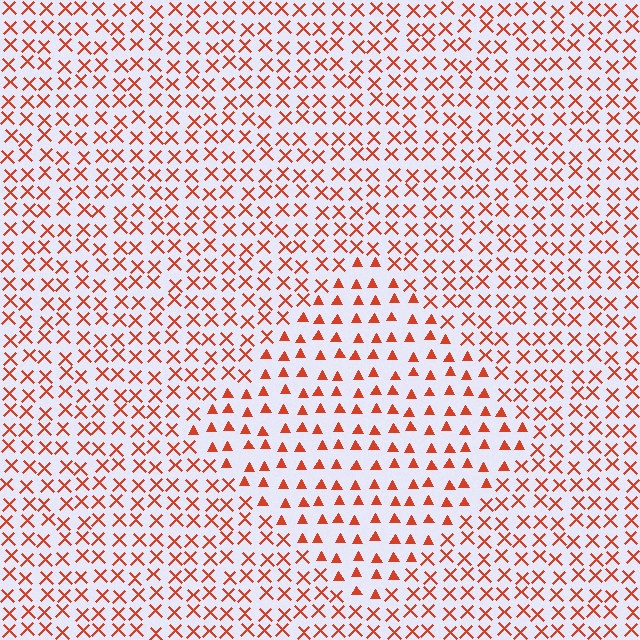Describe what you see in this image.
The image is filled with small red elements arranged in a uniform grid. A diamond-shaped region contains triangles, while the surrounding area contains X marks. The boundary is defined purely by the change in element shape.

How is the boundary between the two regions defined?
The boundary is defined by a change in element shape: triangles inside vs. X marks outside. All elements share the same color and spacing.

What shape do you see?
I see a diamond.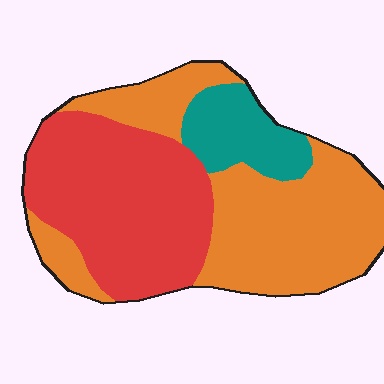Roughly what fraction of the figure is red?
Red takes up about two fifths (2/5) of the figure.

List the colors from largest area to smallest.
From largest to smallest: orange, red, teal.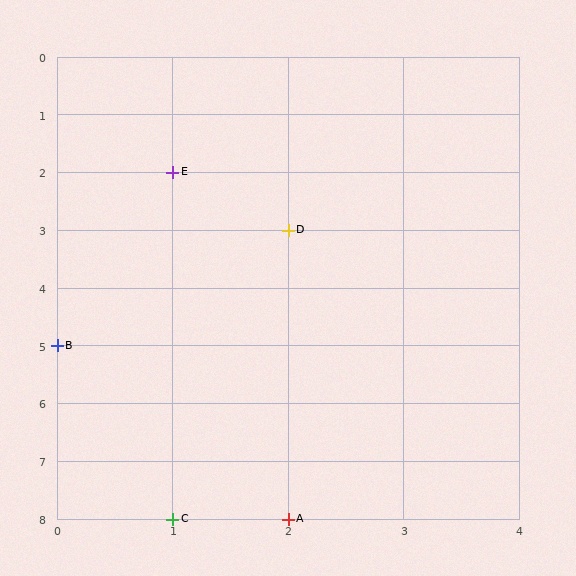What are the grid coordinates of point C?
Point C is at grid coordinates (1, 8).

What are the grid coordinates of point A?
Point A is at grid coordinates (2, 8).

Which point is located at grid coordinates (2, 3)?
Point D is at (2, 3).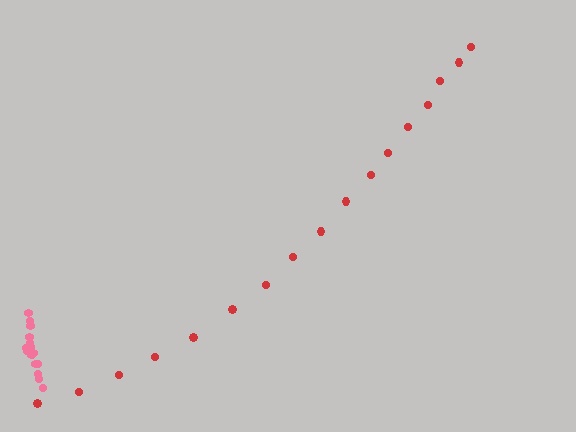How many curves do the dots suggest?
There are 2 distinct paths.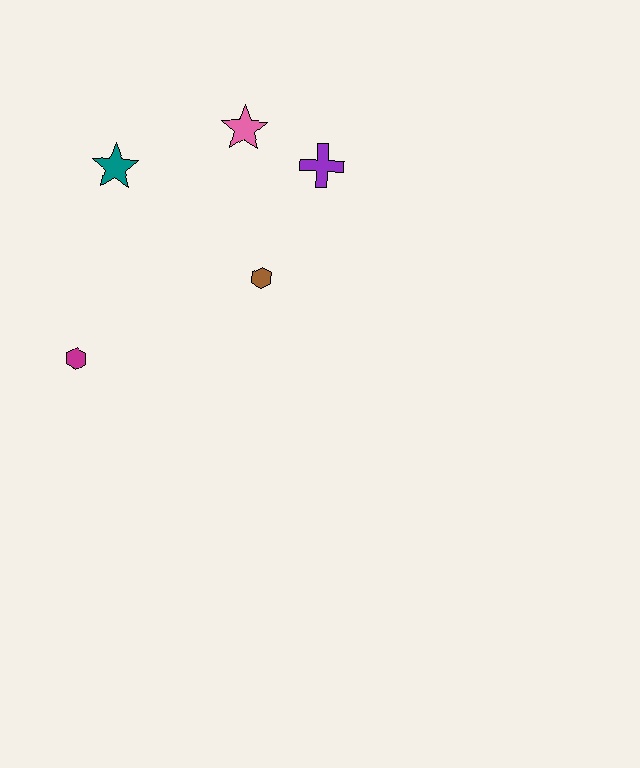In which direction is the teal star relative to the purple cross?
The teal star is to the left of the purple cross.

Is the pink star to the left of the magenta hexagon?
No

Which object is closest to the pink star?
The purple cross is closest to the pink star.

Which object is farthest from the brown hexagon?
The magenta hexagon is farthest from the brown hexagon.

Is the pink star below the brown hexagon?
No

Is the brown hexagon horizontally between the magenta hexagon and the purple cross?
Yes